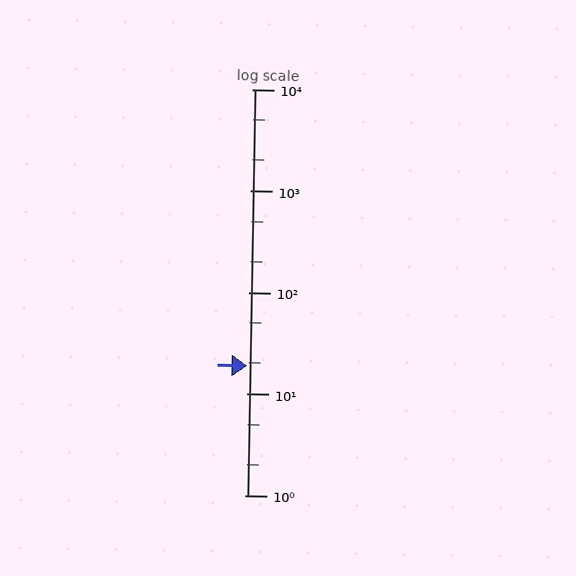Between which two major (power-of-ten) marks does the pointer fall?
The pointer is between 10 and 100.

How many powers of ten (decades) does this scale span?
The scale spans 4 decades, from 1 to 10000.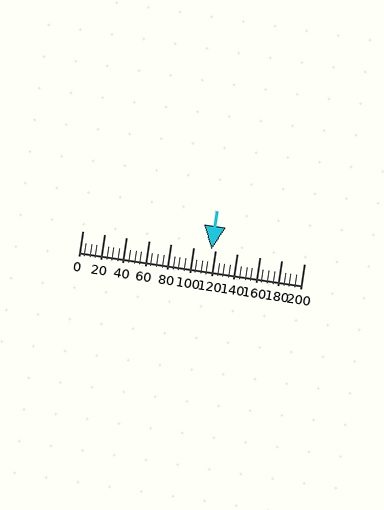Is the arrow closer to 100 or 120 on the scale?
The arrow is closer to 120.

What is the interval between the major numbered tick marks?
The major tick marks are spaced 20 units apart.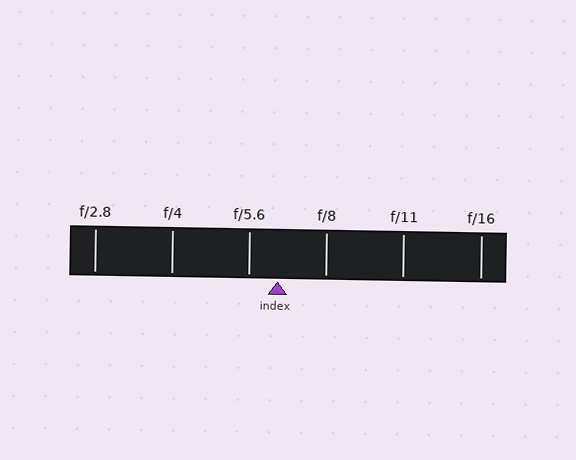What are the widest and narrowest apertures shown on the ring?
The widest aperture shown is f/2.8 and the narrowest is f/16.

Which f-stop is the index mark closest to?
The index mark is closest to f/5.6.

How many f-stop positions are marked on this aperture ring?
There are 6 f-stop positions marked.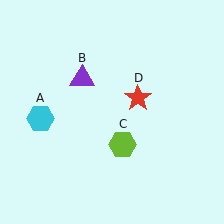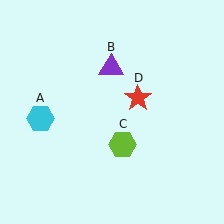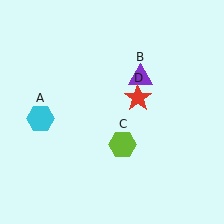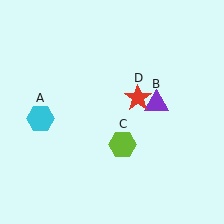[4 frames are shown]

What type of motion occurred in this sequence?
The purple triangle (object B) rotated clockwise around the center of the scene.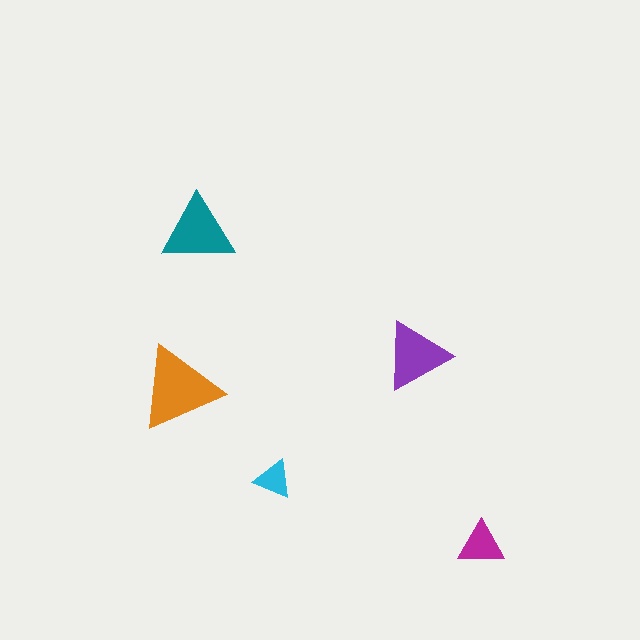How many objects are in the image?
There are 5 objects in the image.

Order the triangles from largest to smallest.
the orange one, the teal one, the purple one, the magenta one, the cyan one.